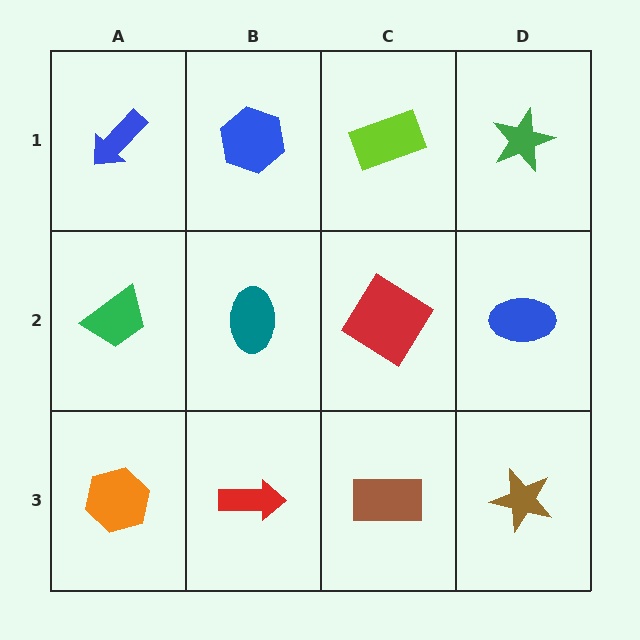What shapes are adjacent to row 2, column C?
A lime rectangle (row 1, column C), a brown rectangle (row 3, column C), a teal ellipse (row 2, column B), a blue ellipse (row 2, column D).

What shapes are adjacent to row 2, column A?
A blue arrow (row 1, column A), an orange hexagon (row 3, column A), a teal ellipse (row 2, column B).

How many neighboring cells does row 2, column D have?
3.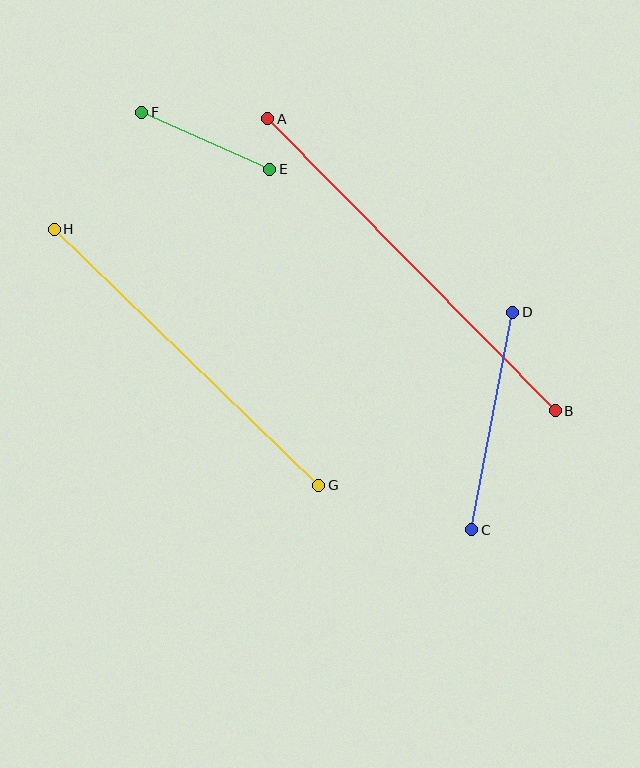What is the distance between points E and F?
The distance is approximately 140 pixels.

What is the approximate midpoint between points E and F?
The midpoint is at approximately (206, 141) pixels.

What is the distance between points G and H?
The distance is approximately 368 pixels.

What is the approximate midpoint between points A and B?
The midpoint is at approximately (411, 265) pixels.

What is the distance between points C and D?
The distance is approximately 221 pixels.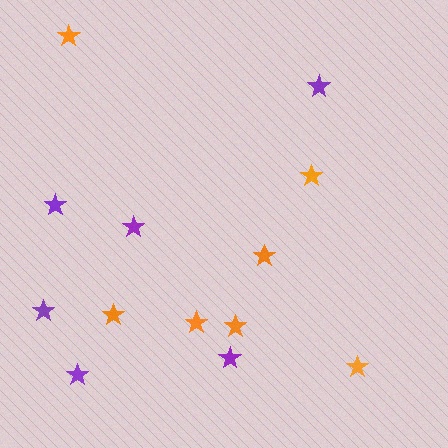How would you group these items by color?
There are 2 groups: one group of orange stars (7) and one group of purple stars (6).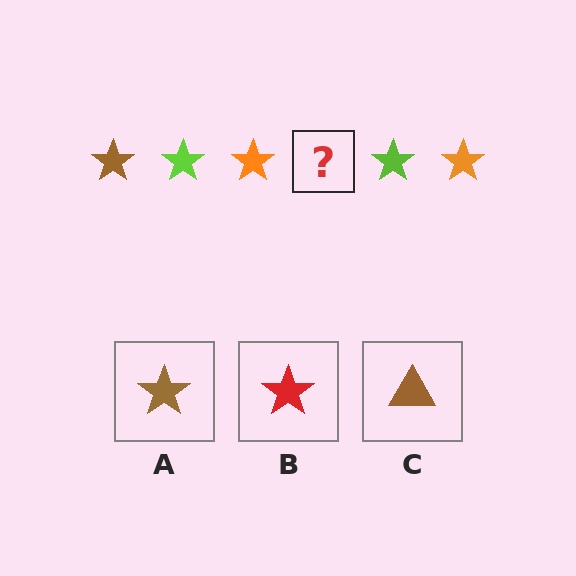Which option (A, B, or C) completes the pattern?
A.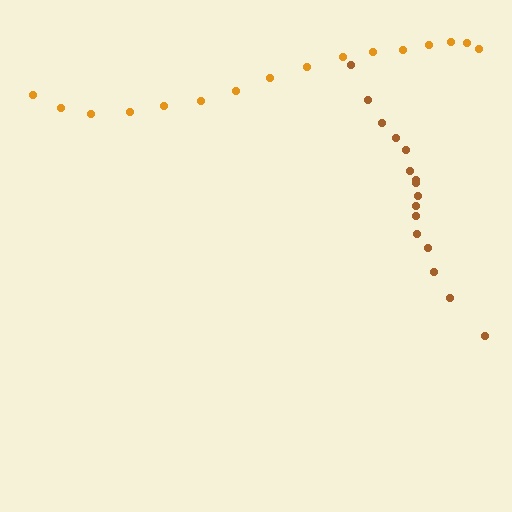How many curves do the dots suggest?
There are 2 distinct paths.